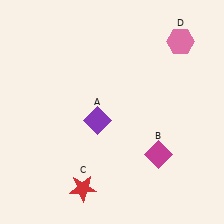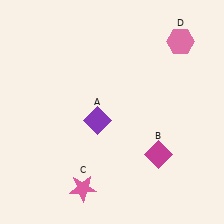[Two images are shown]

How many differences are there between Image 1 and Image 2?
There is 1 difference between the two images.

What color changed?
The star (C) changed from red in Image 1 to pink in Image 2.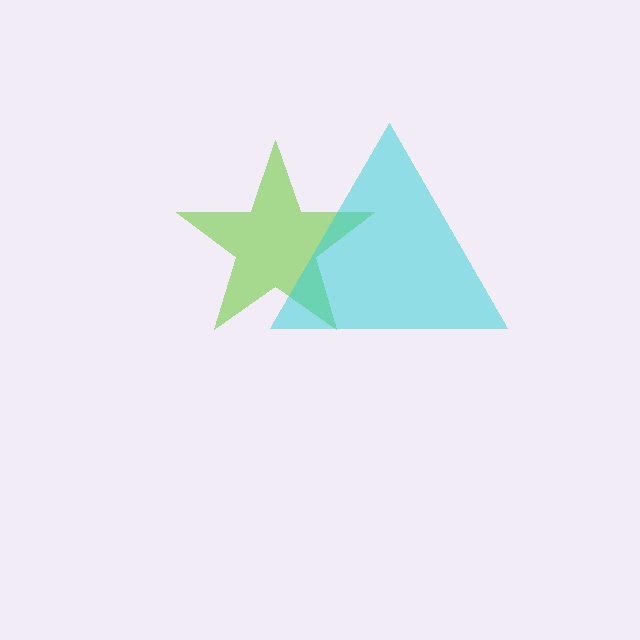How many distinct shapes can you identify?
There are 2 distinct shapes: a lime star, a cyan triangle.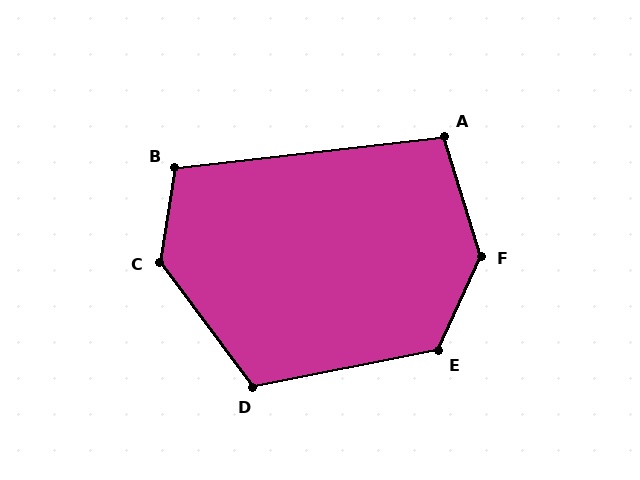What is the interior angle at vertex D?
Approximately 115 degrees (obtuse).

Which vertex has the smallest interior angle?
A, at approximately 100 degrees.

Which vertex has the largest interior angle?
F, at approximately 139 degrees.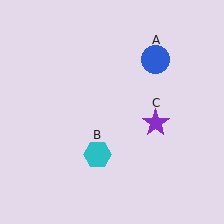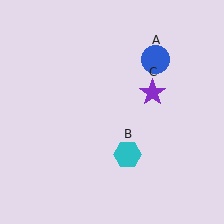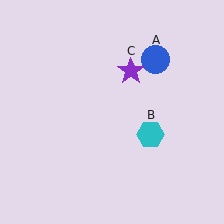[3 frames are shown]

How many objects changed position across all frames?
2 objects changed position: cyan hexagon (object B), purple star (object C).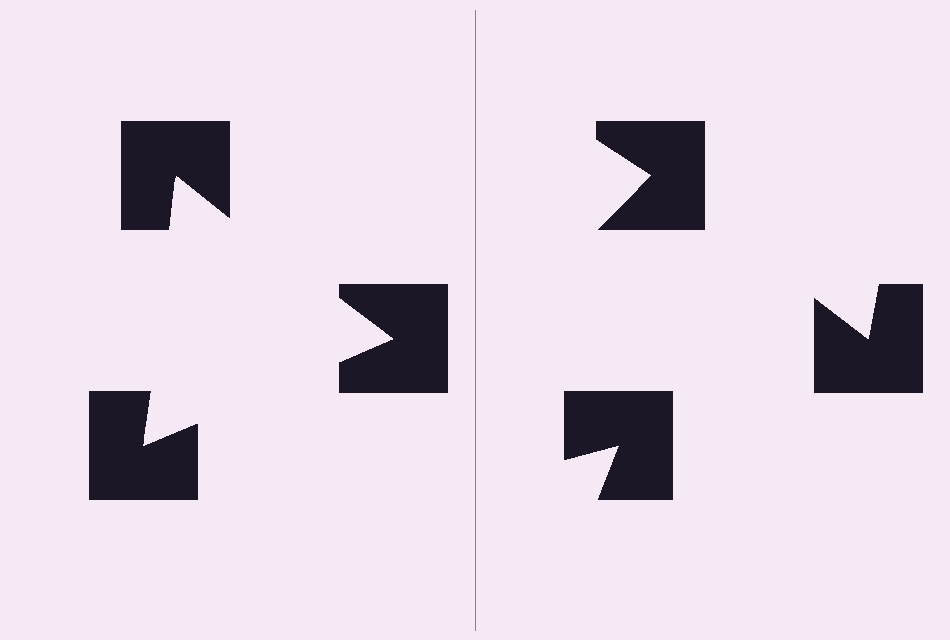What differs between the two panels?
The notched squares are positioned identically on both sides; only the wedge orientations differ. On the left they align to a triangle; on the right they are misaligned.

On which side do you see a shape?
An illusory triangle appears on the left side. On the right side the wedge cuts are rotated, so no coherent shape forms.